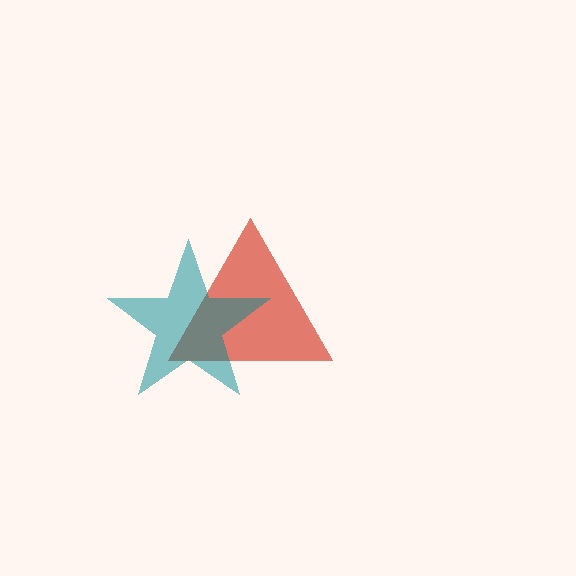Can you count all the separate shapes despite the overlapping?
Yes, there are 2 separate shapes.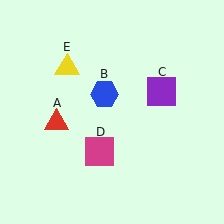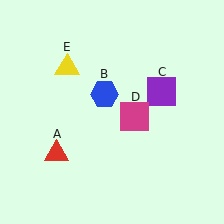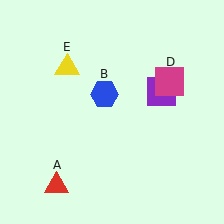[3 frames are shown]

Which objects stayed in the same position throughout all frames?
Blue hexagon (object B) and purple square (object C) and yellow triangle (object E) remained stationary.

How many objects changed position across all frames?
2 objects changed position: red triangle (object A), magenta square (object D).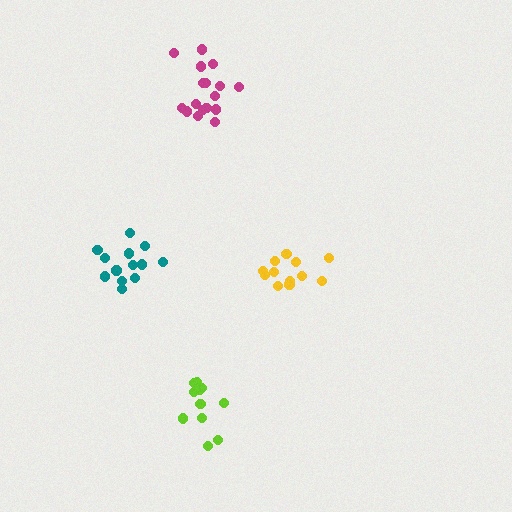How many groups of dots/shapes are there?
There are 4 groups.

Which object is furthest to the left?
The teal cluster is leftmost.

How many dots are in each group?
Group 1: 17 dots, Group 2: 14 dots, Group 3: 12 dots, Group 4: 11 dots (54 total).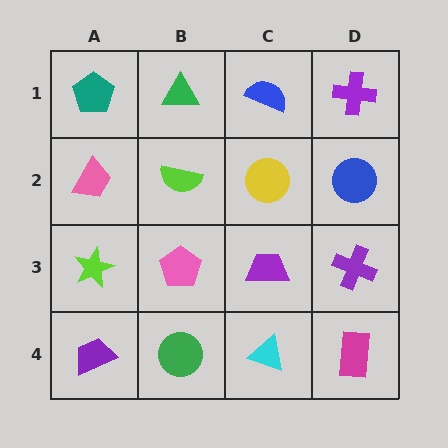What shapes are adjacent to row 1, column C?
A yellow circle (row 2, column C), a green triangle (row 1, column B), a purple cross (row 1, column D).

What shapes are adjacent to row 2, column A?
A teal pentagon (row 1, column A), a lime star (row 3, column A), a lime semicircle (row 2, column B).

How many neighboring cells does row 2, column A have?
3.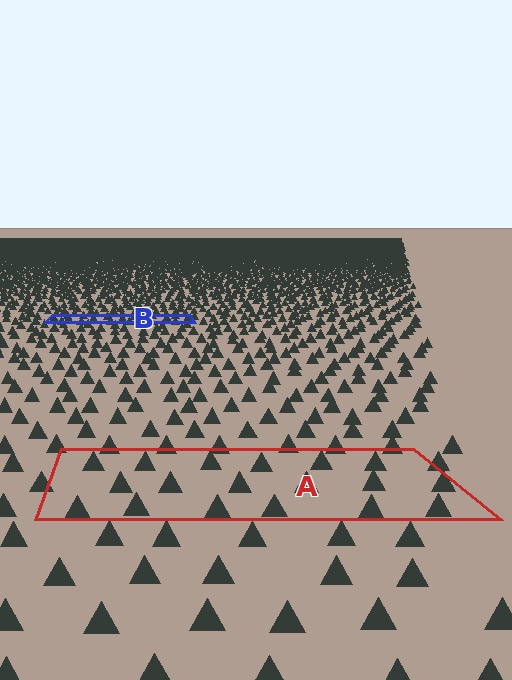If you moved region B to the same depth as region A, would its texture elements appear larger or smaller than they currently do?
They would appear larger. At a closer depth, the same texture elements are projected at a bigger on-screen size.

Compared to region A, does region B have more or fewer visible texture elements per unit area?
Region B has more texture elements per unit area — they are packed more densely because it is farther away.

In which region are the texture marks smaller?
The texture marks are smaller in region B, because it is farther away.